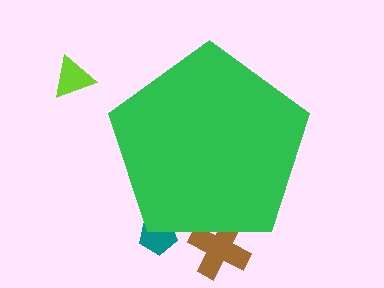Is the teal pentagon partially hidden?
Yes, the teal pentagon is partially hidden behind the green pentagon.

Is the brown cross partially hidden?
Yes, the brown cross is partially hidden behind the green pentagon.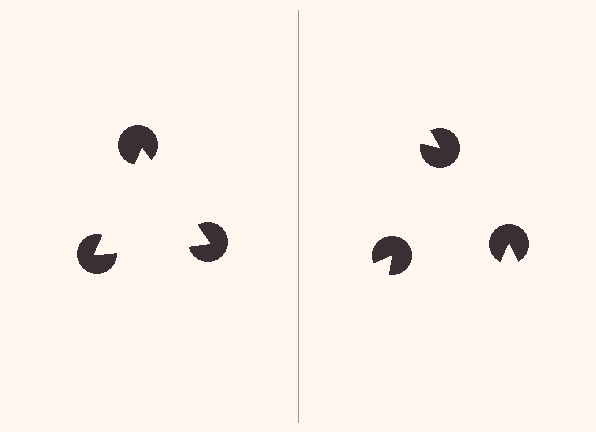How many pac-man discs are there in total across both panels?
6 — 3 on each side.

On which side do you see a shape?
An illusory triangle appears on the left side. On the right side the wedge cuts are rotated, so no coherent shape forms.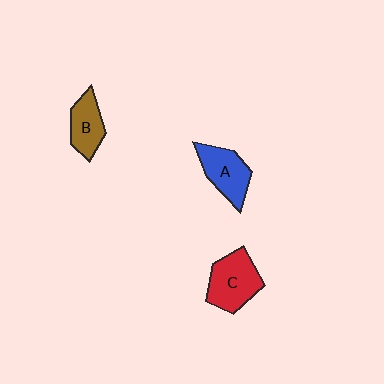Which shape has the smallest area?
Shape B (brown).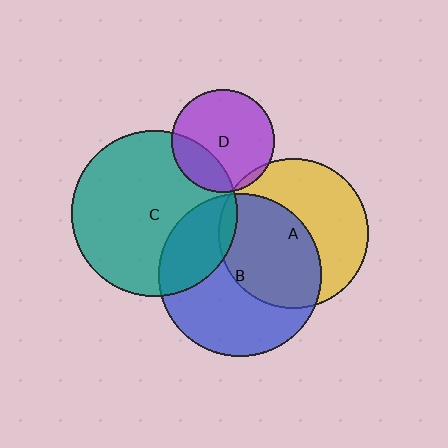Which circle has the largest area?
Circle C (teal).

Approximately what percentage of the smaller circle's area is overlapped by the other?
Approximately 25%.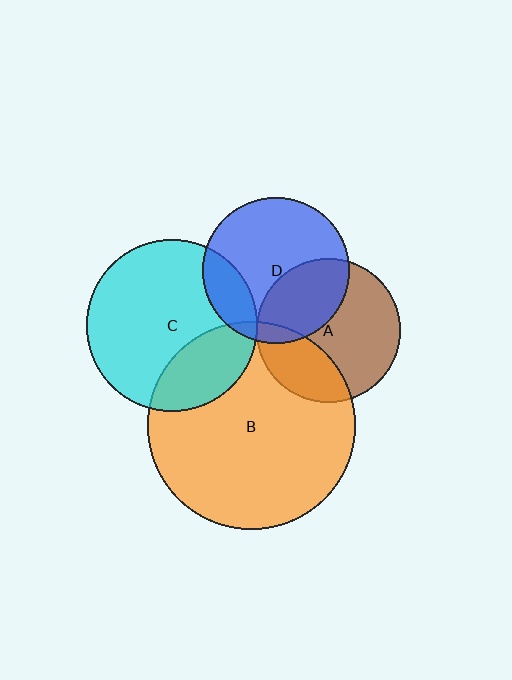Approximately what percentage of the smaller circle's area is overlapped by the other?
Approximately 5%.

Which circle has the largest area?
Circle B (orange).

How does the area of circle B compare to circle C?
Approximately 1.5 times.